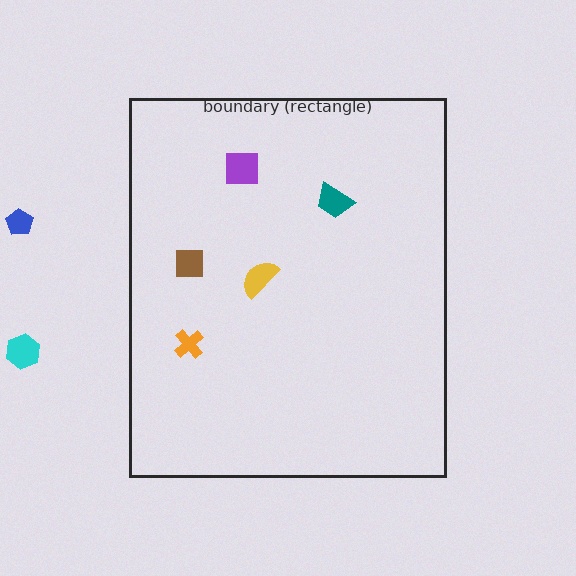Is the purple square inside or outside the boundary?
Inside.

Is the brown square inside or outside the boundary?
Inside.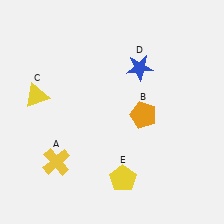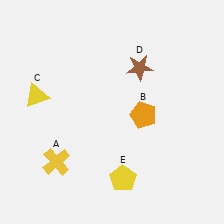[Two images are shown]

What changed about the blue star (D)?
In Image 1, D is blue. In Image 2, it changed to brown.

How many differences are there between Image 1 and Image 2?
There is 1 difference between the two images.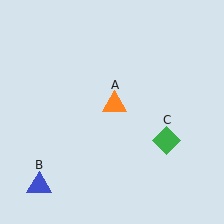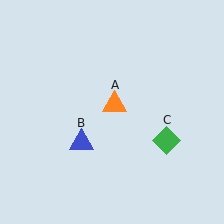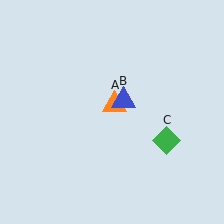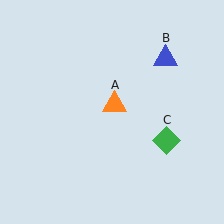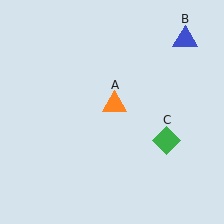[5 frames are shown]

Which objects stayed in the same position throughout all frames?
Orange triangle (object A) and green diamond (object C) remained stationary.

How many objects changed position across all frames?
1 object changed position: blue triangle (object B).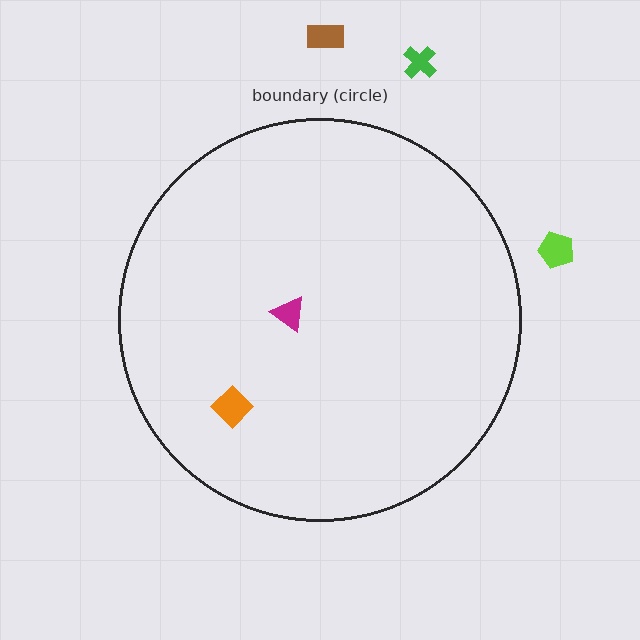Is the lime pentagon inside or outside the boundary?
Outside.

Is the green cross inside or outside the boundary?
Outside.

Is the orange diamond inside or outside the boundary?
Inside.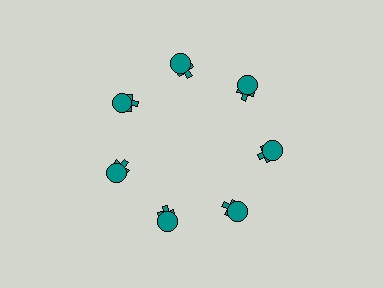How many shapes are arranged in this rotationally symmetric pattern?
There are 14 shapes, arranged in 7 groups of 2.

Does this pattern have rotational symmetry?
Yes, this pattern has 7-fold rotational symmetry. It looks the same after rotating 51 degrees around the center.